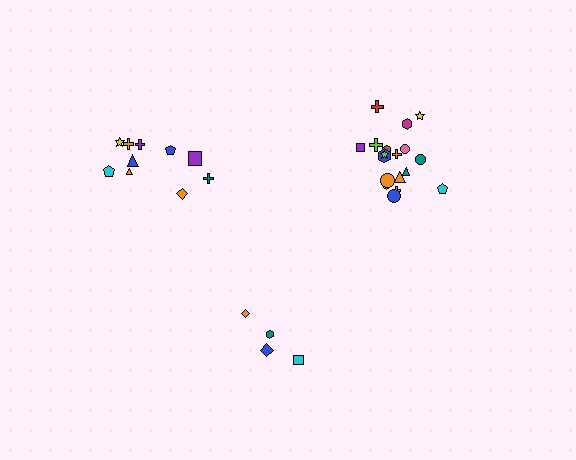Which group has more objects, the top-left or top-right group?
The top-right group.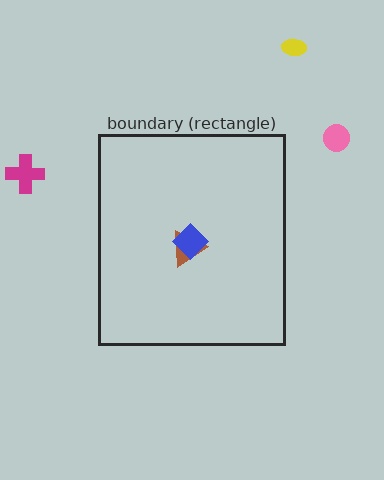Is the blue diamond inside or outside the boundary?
Inside.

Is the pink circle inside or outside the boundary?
Outside.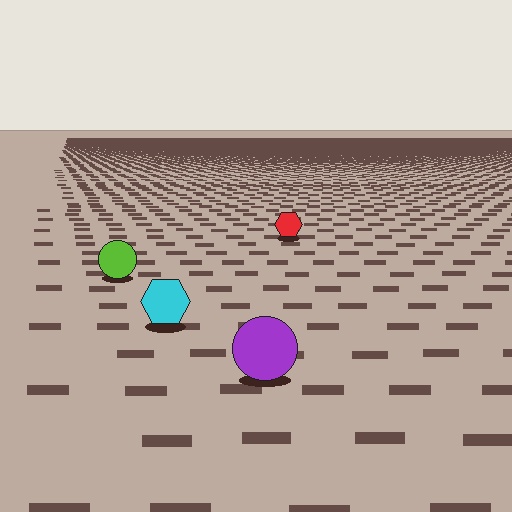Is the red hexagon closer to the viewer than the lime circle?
No. The lime circle is closer — you can tell from the texture gradient: the ground texture is coarser near it.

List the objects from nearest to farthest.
From nearest to farthest: the purple circle, the cyan hexagon, the lime circle, the red hexagon.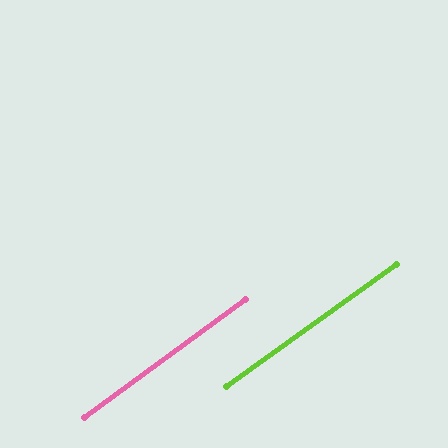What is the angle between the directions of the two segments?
Approximately 1 degree.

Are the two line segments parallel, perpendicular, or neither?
Parallel — their directions differ by only 0.8°.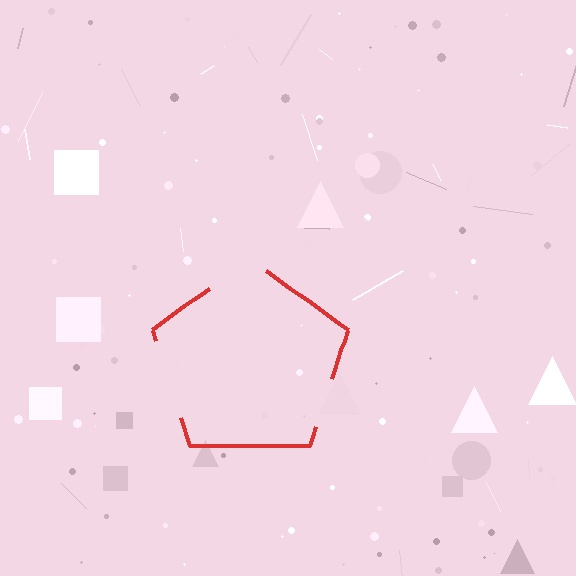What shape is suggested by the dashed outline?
The dashed outline suggests a pentagon.